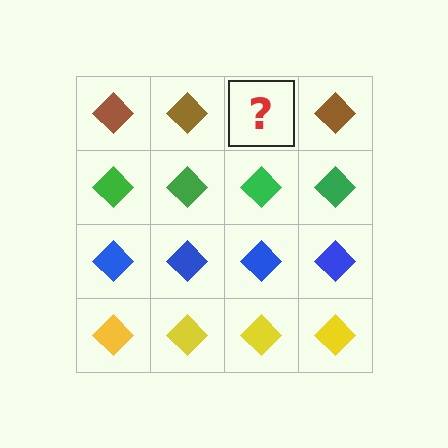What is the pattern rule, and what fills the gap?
The rule is that each row has a consistent color. The gap should be filled with a brown diamond.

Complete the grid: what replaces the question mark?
The question mark should be replaced with a brown diamond.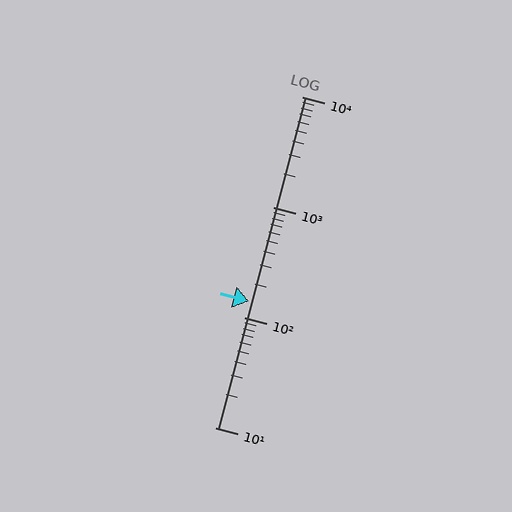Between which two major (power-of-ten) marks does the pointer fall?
The pointer is between 100 and 1000.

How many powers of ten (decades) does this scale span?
The scale spans 3 decades, from 10 to 10000.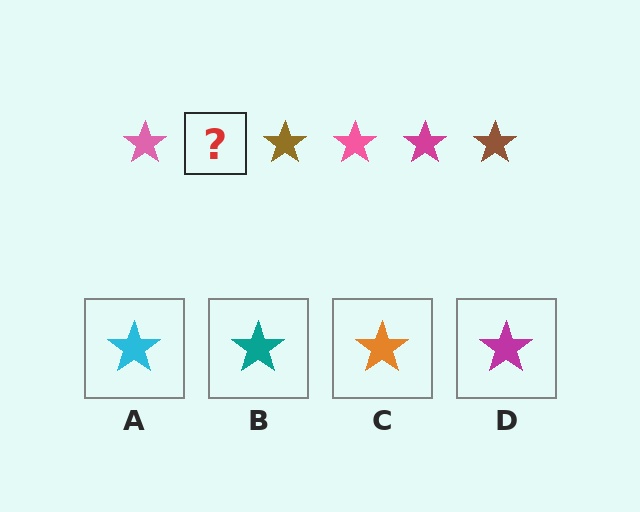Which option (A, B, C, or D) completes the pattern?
D.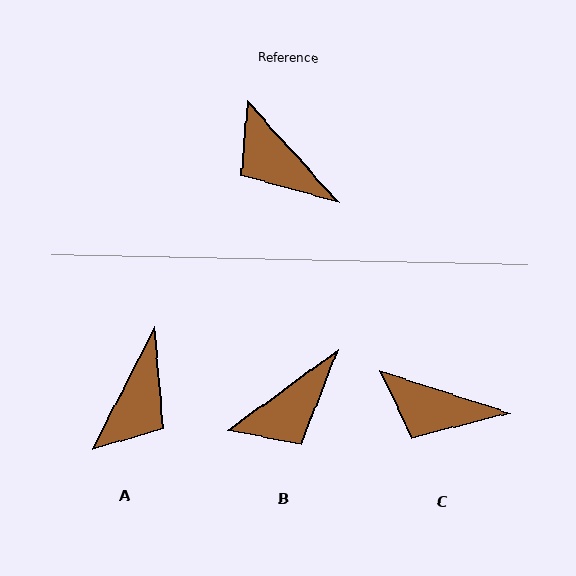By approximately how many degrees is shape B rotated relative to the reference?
Approximately 84 degrees counter-clockwise.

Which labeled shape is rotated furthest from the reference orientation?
A, about 110 degrees away.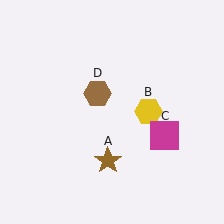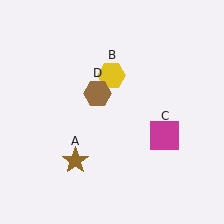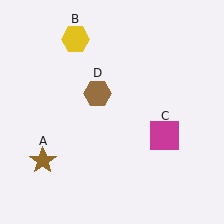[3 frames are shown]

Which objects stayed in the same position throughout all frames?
Magenta square (object C) and brown hexagon (object D) remained stationary.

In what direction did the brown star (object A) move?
The brown star (object A) moved left.